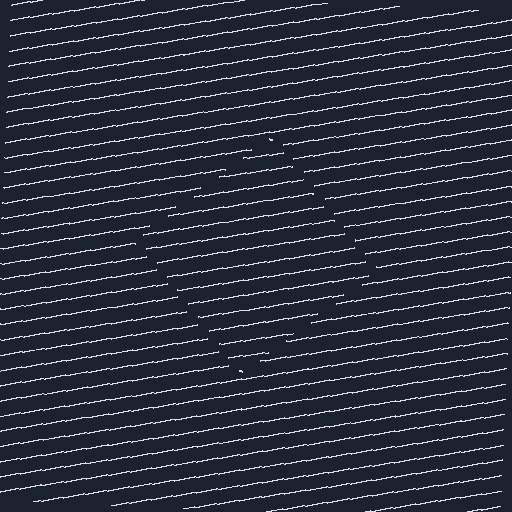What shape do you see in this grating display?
An illusory square. The interior of the shape contains the same grating, shifted by half a period — the contour is defined by the phase discontinuity where line-ends from the inner and outer gratings abut.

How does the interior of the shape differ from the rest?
The interior of the shape contains the same grating, shifted by half a period — the contour is defined by the phase discontinuity where line-ends from the inner and outer gratings abut.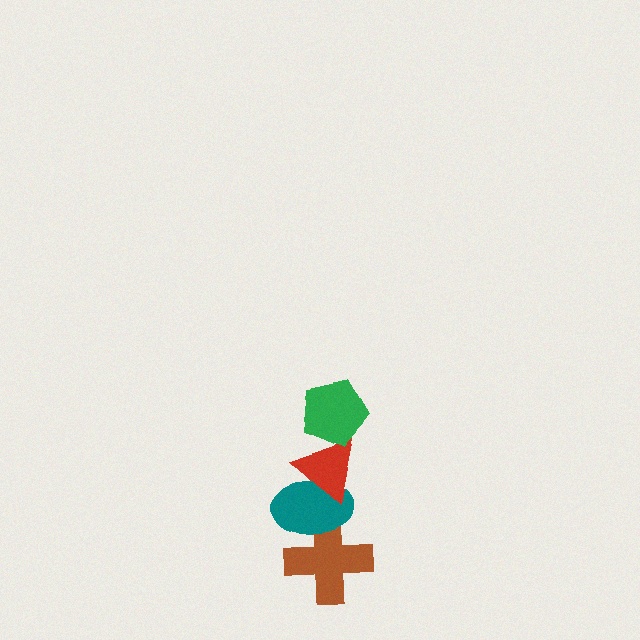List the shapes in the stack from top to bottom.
From top to bottom: the green pentagon, the red triangle, the teal ellipse, the brown cross.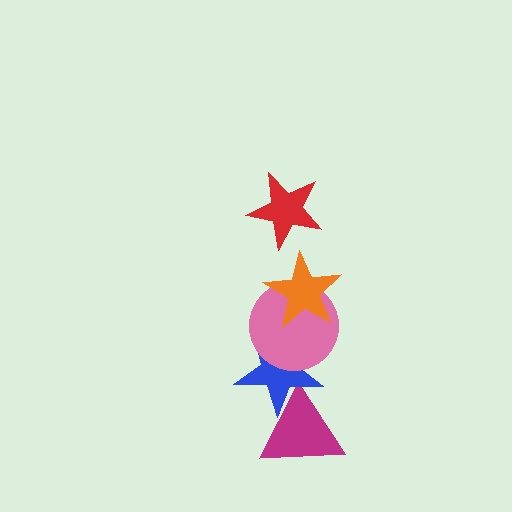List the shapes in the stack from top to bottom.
From top to bottom: the red star, the orange star, the pink circle, the blue star, the magenta triangle.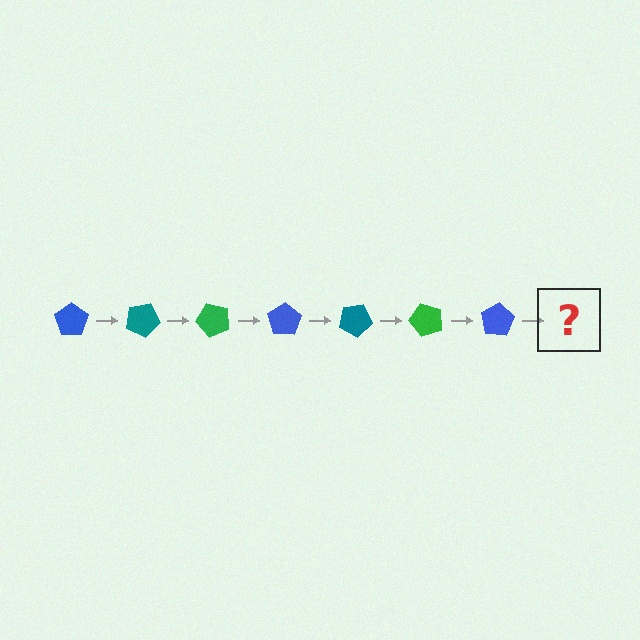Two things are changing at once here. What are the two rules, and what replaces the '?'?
The two rules are that it rotates 25 degrees each step and the color cycles through blue, teal, and green. The '?' should be a teal pentagon, rotated 175 degrees from the start.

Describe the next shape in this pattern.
It should be a teal pentagon, rotated 175 degrees from the start.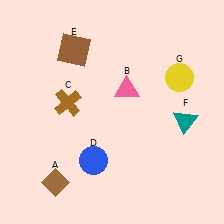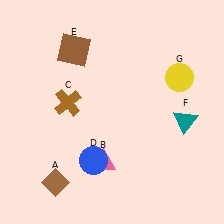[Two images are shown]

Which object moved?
The pink triangle (B) moved down.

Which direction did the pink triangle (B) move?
The pink triangle (B) moved down.